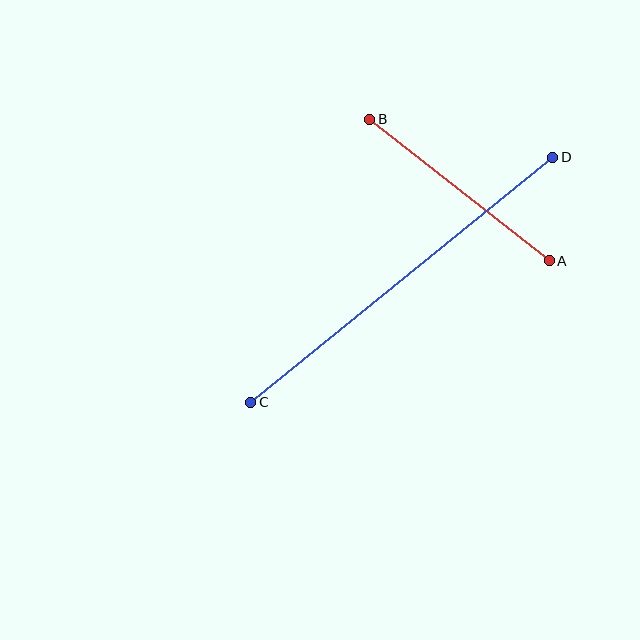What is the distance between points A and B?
The distance is approximately 229 pixels.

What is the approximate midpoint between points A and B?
The midpoint is at approximately (459, 190) pixels.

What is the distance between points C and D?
The distance is approximately 389 pixels.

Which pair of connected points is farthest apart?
Points C and D are farthest apart.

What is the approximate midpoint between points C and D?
The midpoint is at approximately (402, 280) pixels.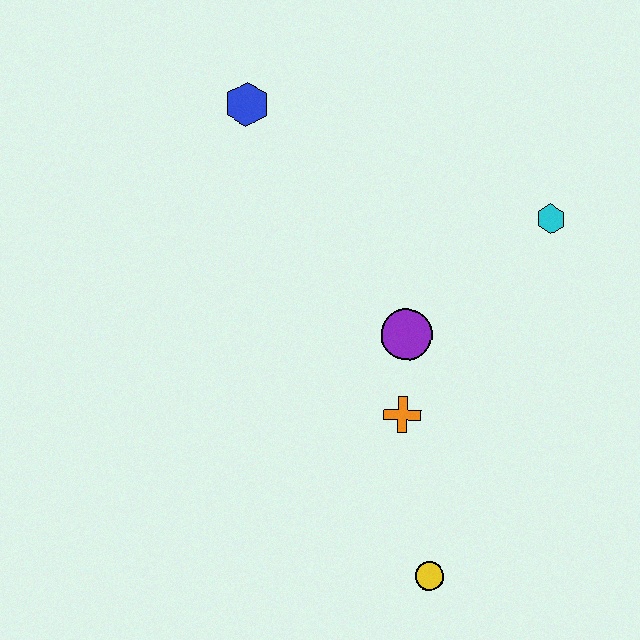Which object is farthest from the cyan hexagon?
The yellow circle is farthest from the cyan hexagon.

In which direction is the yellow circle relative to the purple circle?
The yellow circle is below the purple circle.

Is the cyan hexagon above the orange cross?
Yes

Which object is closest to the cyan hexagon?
The purple circle is closest to the cyan hexagon.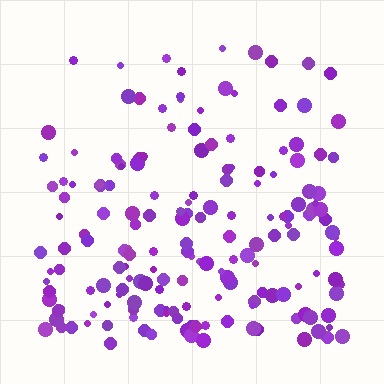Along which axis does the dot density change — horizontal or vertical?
Vertical.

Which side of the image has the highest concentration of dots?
The bottom.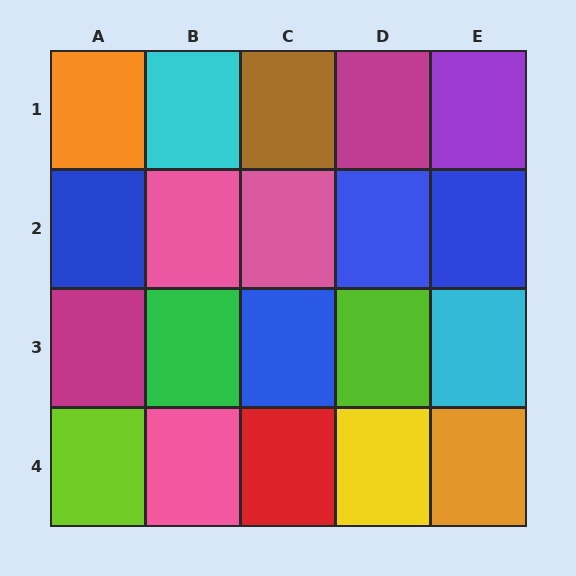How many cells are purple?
1 cell is purple.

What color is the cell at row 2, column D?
Blue.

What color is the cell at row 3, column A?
Magenta.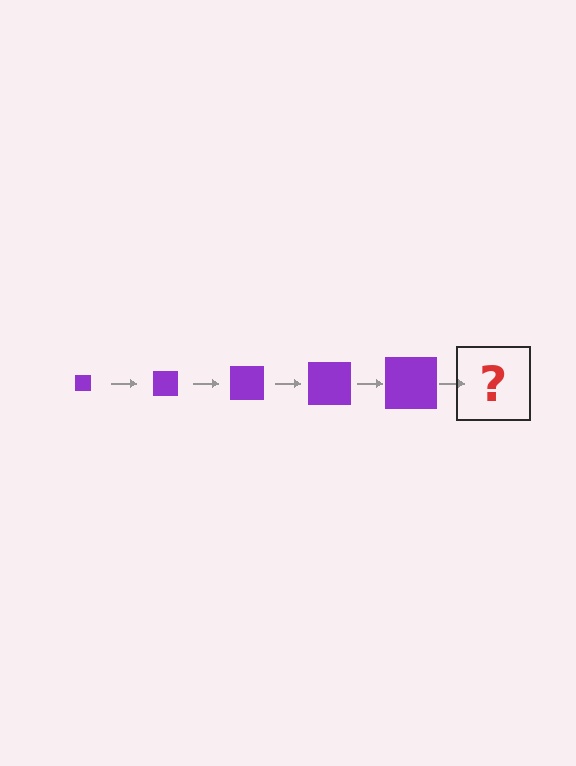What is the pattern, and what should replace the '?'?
The pattern is that the square gets progressively larger each step. The '?' should be a purple square, larger than the previous one.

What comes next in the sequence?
The next element should be a purple square, larger than the previous one.